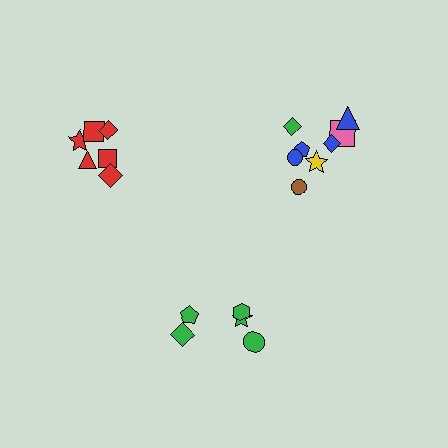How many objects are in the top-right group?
There are 8 objects.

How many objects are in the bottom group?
There are 5 objects.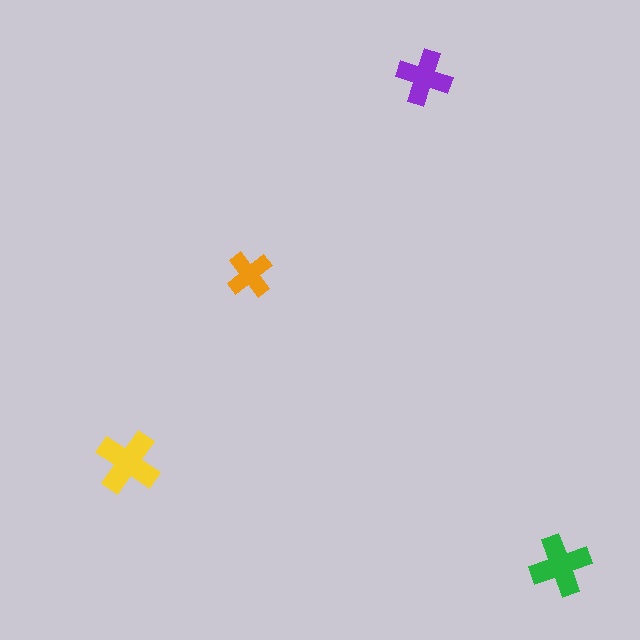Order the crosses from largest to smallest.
the yellow one, the green one, the purple one, the orange one.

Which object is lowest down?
The green cross is bottommost.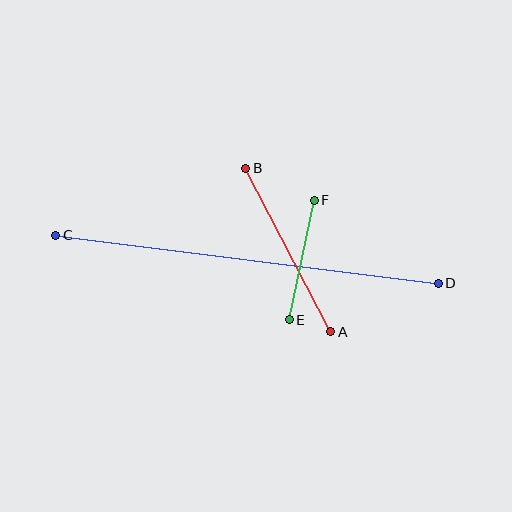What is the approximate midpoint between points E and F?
The midpoint is at approximately (302, 260) pixels.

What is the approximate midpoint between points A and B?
The midpoint is at approximately (288, 250) pixels.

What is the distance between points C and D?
The distance is approximately 385 pixels.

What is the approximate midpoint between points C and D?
The midpoint is at approximately (247, 259) pixels.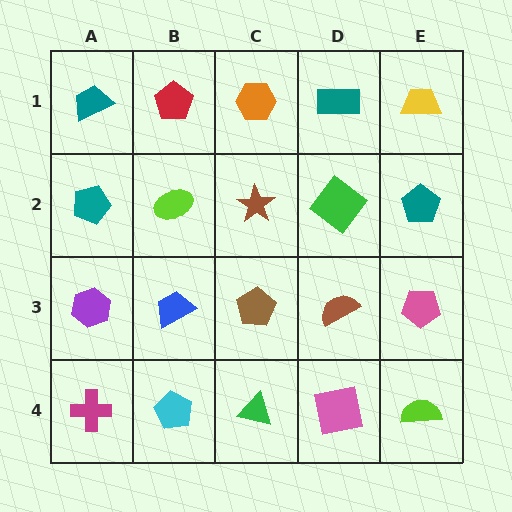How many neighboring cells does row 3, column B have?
4.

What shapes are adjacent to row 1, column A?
A teal pentagon (row 2, column A), a red pentagon (row 1, column B).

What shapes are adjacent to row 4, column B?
A blue trapezoid (row 3, column B), a magenta cross (row 4, column A), a green triangle (row 4, column C).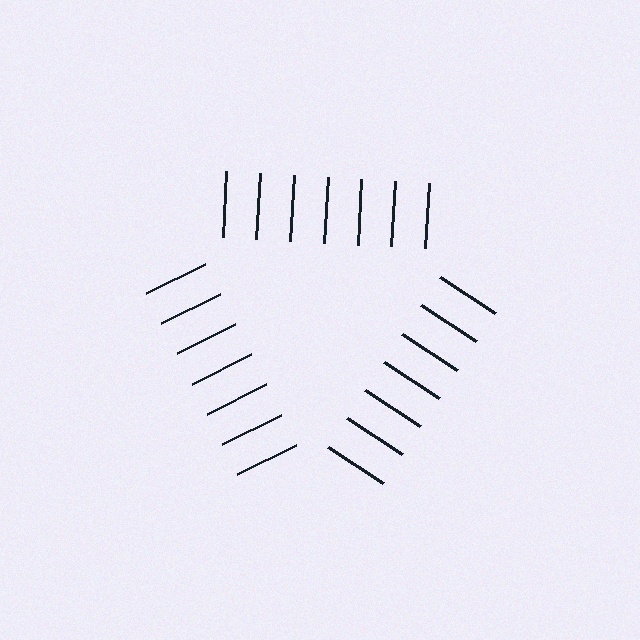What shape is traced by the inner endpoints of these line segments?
An illusory triangle — the line segments terminate on its edges but no continuous stroke is drawn.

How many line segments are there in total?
21 — 7 along each of the 3 edges.